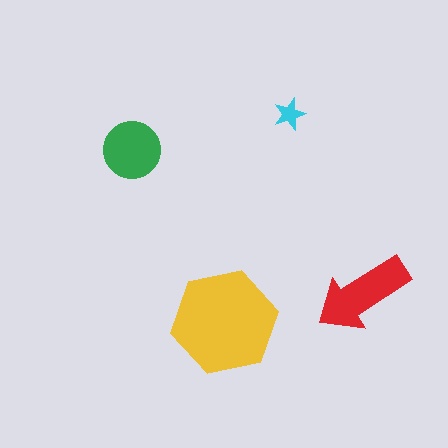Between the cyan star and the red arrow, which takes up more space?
The red arrow.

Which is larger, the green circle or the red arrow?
The red arrow.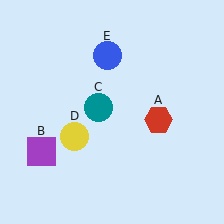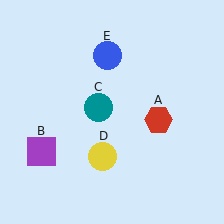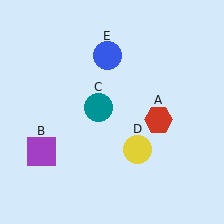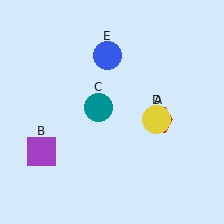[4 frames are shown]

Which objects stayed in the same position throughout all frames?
Red hexagon (object A) and purple square (object B) and teal circle (object C) and blue circle (object E) remained stationary.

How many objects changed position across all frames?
1 object changed position: yellow circle (object D).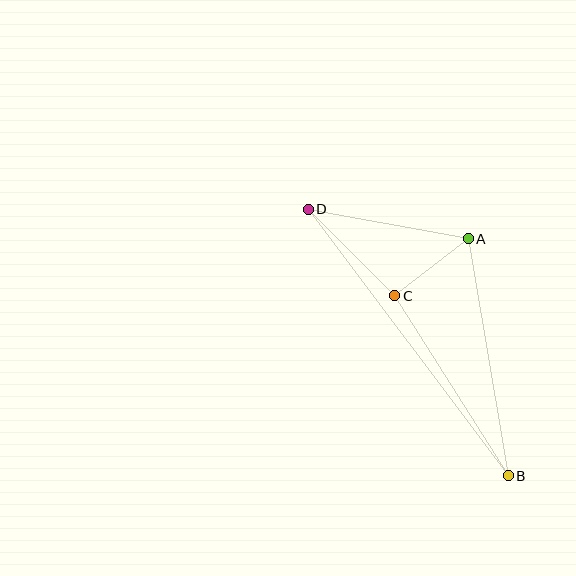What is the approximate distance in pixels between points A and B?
The distance between A and B is approximately 240 pixels.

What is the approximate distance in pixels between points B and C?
The distance between B and C is approximately 213 pixels.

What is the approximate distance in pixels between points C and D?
The distance between C and D is approximately 122 pixels.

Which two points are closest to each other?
Points A and C are closest to each other.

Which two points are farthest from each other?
Points B and D are farthest from each other.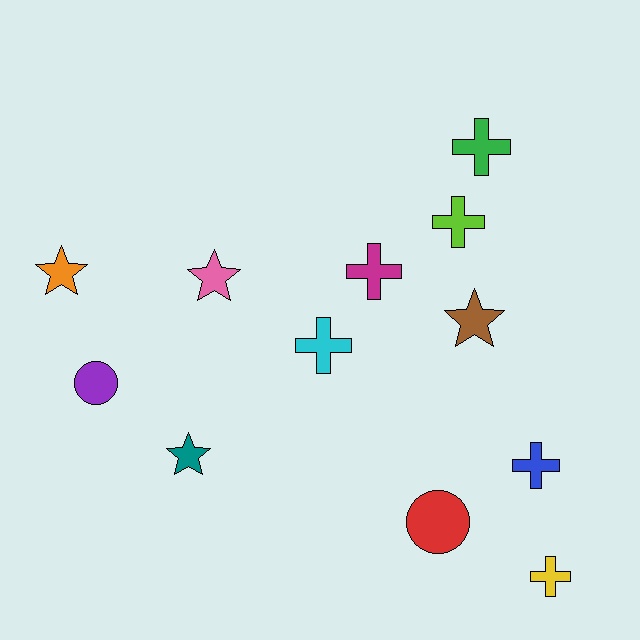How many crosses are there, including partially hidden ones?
There are 6 crosses.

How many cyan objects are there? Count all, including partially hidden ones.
There is 1 cyan object.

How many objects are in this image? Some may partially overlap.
There are 12 objects.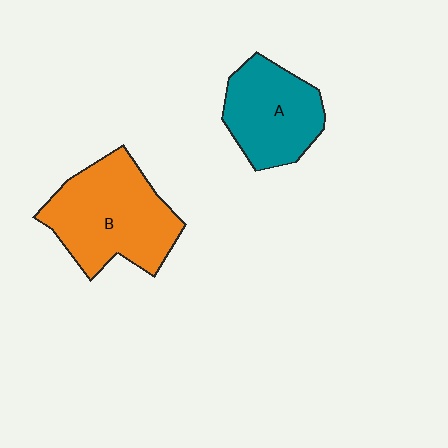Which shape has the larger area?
Shape B (orange).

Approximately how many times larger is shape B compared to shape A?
Approximately 1.4 times.